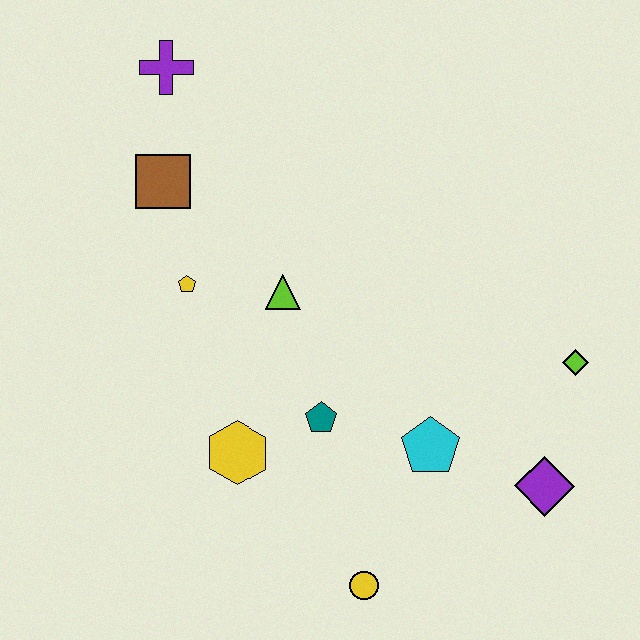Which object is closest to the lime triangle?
The yellow pentagon is closest to the lime triangle.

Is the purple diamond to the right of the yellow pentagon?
Yes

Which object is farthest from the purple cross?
The purple diamond is farthest from the purple cross.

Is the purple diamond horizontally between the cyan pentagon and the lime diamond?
Yes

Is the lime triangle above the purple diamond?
Yes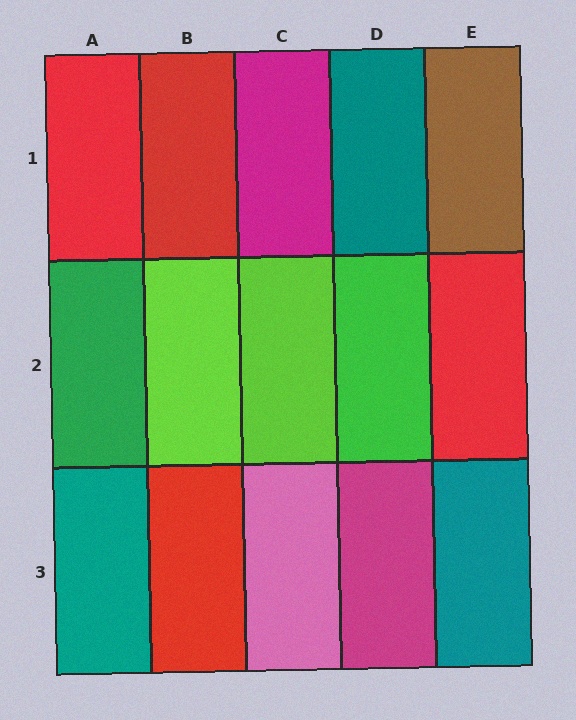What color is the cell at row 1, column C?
Magenta.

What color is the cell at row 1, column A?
Red.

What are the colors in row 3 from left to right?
Teal, red, pink, magenta, teal.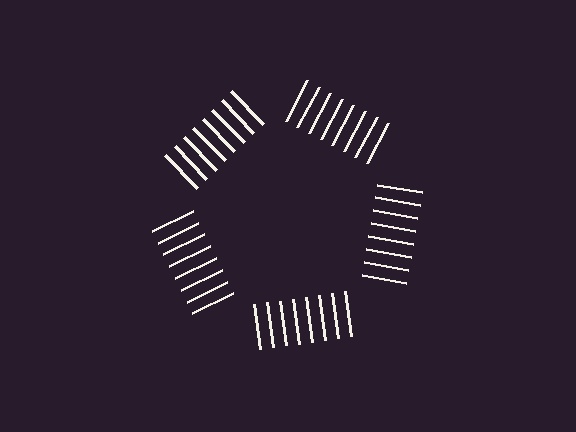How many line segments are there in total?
40 — 8 along each of the 5 edges.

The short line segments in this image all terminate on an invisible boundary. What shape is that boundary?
An illusory pentagon — the line segments terminate on its edges but no continuous stroke is drawn.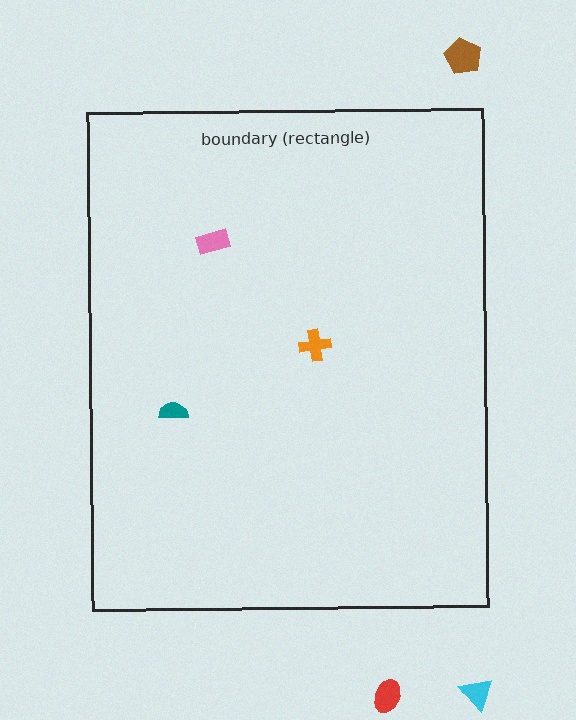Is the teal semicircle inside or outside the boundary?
Inside.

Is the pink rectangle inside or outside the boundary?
Inside.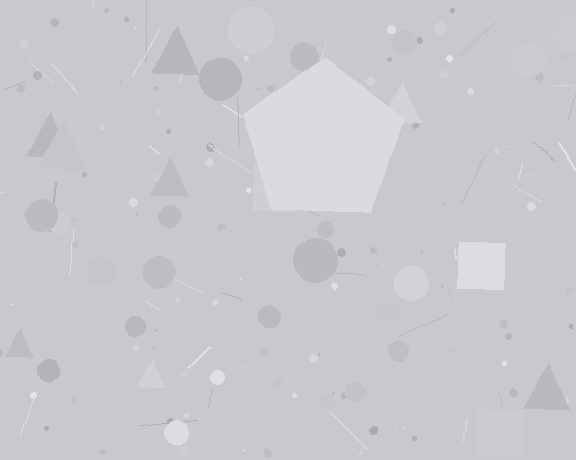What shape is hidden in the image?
A pentagon is hidden in the image.